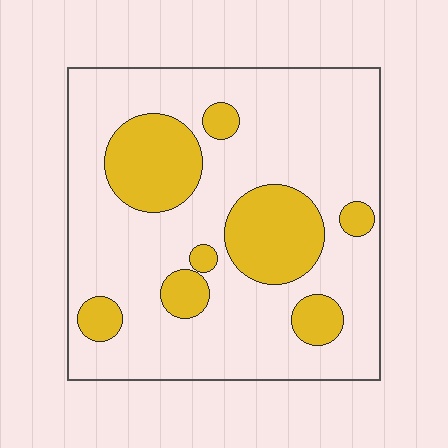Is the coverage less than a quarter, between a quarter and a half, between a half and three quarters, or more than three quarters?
Less than a quarter.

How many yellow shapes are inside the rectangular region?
8.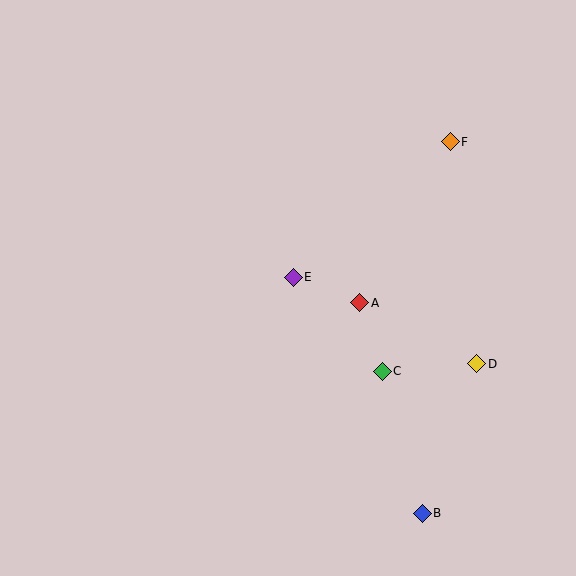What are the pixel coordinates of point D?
Point D is at (477, 364).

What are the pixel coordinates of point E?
Point E is at (293, 277).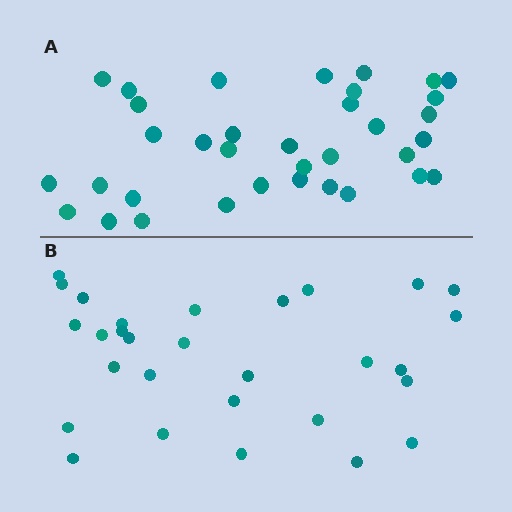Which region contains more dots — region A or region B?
Region A (the top region) has more dots.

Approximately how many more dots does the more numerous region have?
Region A has about 6 more dots than region B.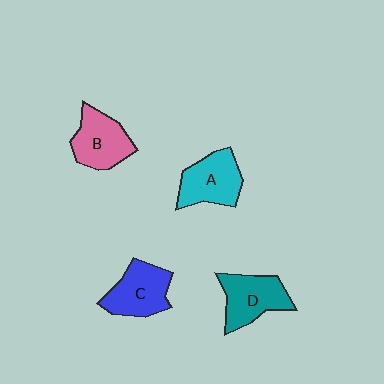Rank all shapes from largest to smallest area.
From largest to smallest: D (teal), C (blue), A (cyan), B (pink).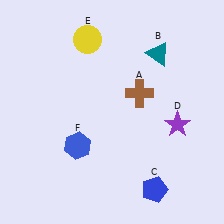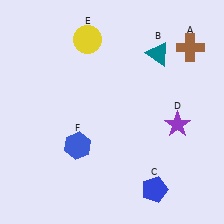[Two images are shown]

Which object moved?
The brown cross (A) moved right.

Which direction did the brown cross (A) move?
The brown cross (A) moved right.